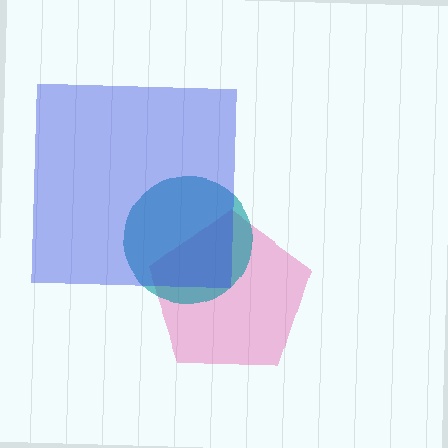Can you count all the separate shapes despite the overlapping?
Yes, there are 3 separate shapes.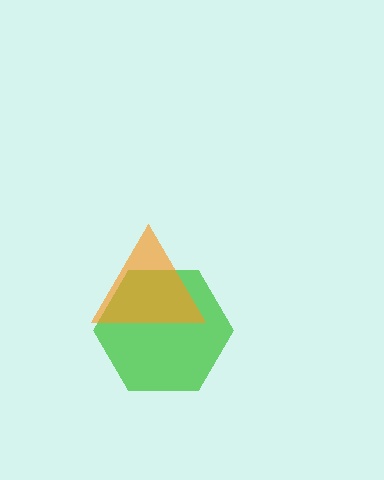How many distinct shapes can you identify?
There are 2 distinct shapes: a green hexagon, an orange triangle.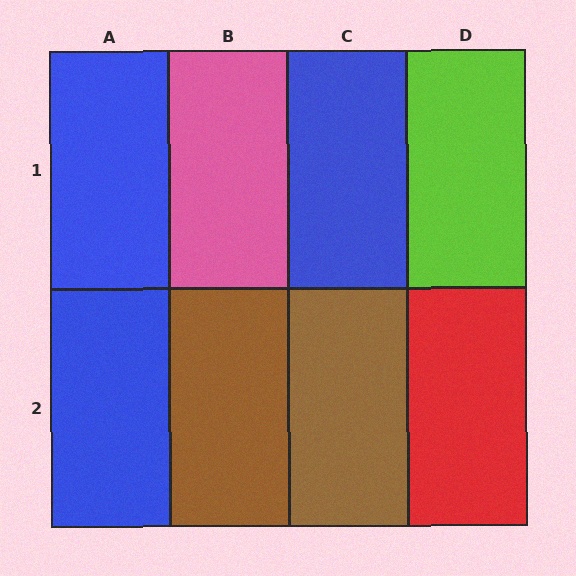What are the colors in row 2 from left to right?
Blue, brown, brown, red.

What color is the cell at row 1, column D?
Lime.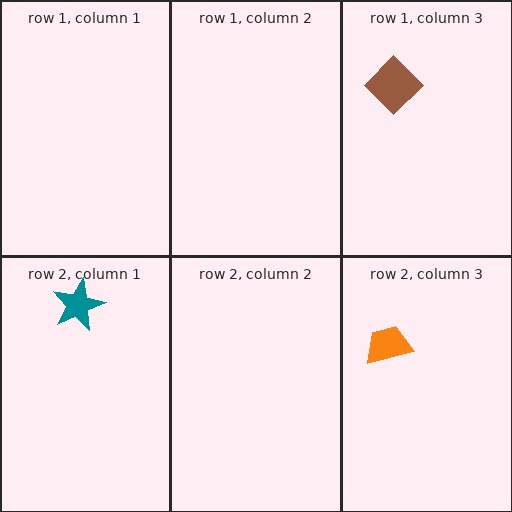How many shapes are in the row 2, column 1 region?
1.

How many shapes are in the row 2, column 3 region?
1.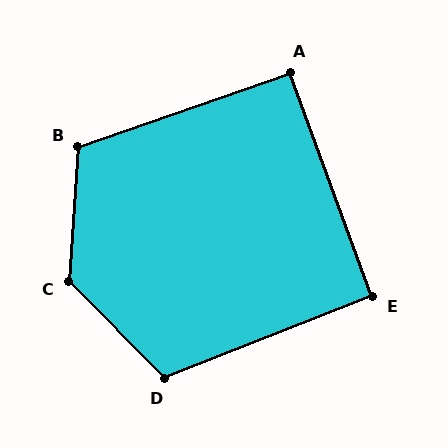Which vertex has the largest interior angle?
C, at approximately 132 degrees.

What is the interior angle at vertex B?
Approximately 113 degrees (obtuse).